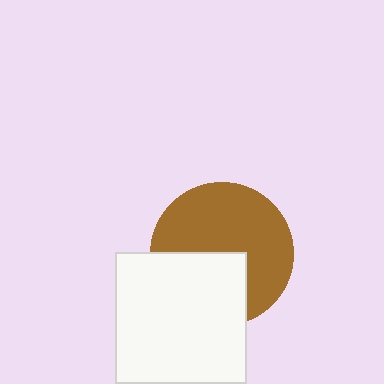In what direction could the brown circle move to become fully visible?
The brown circle could move up. That would shift it out from behind the white square entirely.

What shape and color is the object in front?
The object in front is a white square.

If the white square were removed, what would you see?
You would see the complete brown circle.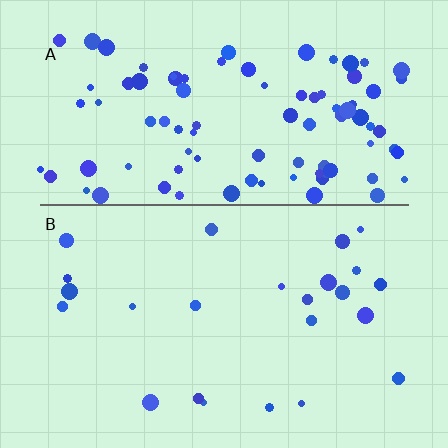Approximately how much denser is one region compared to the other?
Approximately 3.9× — region A over region B.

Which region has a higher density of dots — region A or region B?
A (the top).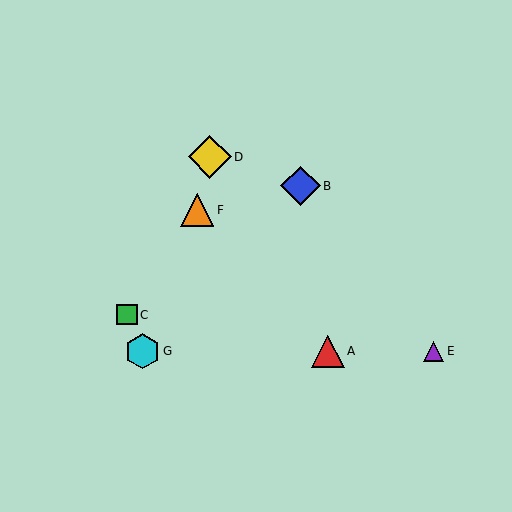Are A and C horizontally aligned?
No, A is at y≈351 and C is at y≈315.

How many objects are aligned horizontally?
3 objects (A, E, G) are aligned horizontally.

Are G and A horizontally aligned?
Yes, both are at y≈351.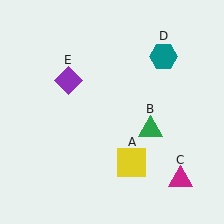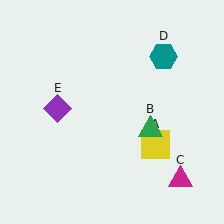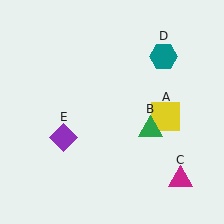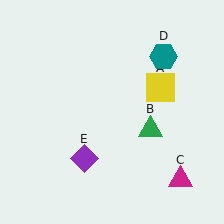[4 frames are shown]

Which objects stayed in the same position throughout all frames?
Green triangle (object B) and magenta triangle (object C) and teal hexagon (object D) remained stationary.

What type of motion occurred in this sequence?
The yellow square (object A), purple diamond (object E) rotated counterclockwise around the center of the scene.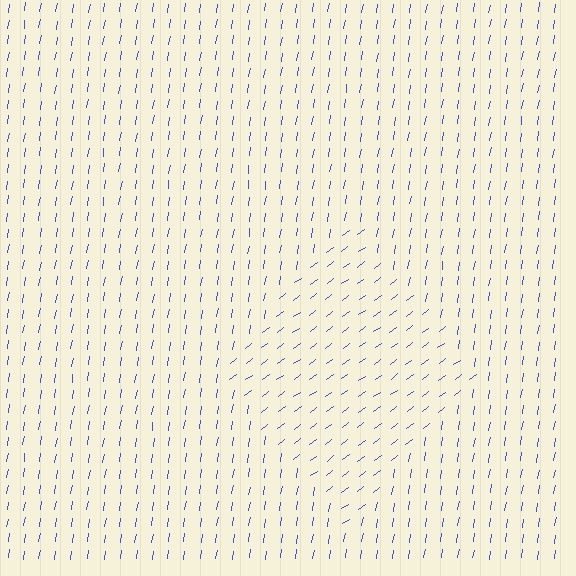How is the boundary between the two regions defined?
The boundary is defined purely by a change in line orientation (approximately 45 degrees difference). All lines are the same color and thickness.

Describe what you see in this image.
The image is filled with small blue line segments. A diamond region in the image has lines oriented differently from the surrounding lines, creating a visible texture boundary.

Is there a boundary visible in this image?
Yes, there is a texture boundary formed by a change in line orientation.